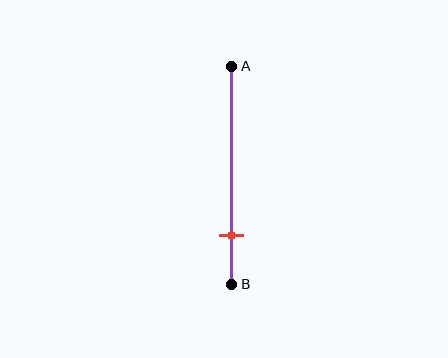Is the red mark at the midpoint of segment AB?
No, the mark is at about 80% from A, not at the 50% midpoint.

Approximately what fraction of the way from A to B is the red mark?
The red mark is approximately 80% of the way from A to B.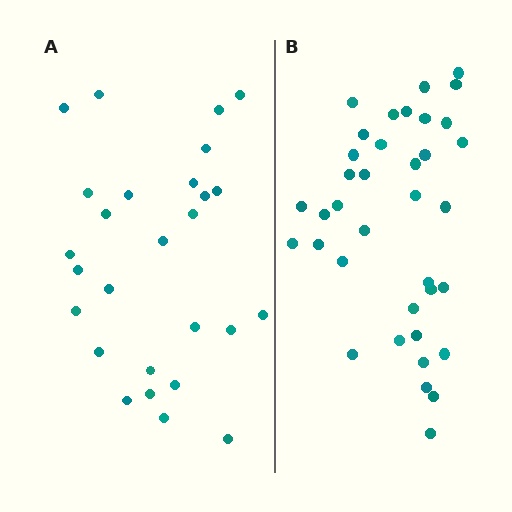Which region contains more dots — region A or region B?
Region B (the right region) has more dots.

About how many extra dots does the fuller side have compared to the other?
Region B has roughly 10 or so more dots than region A.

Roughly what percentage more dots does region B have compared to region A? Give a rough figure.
About 35% more.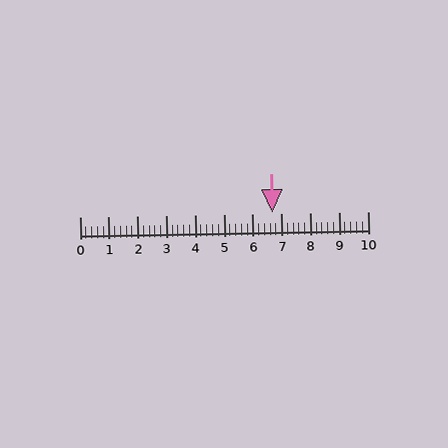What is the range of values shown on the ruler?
The ruler shows values from 0 to 10.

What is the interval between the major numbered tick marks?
The major tick marks are spaced 1 units apart.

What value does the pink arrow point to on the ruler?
The pink arrow points to approximately 6.7.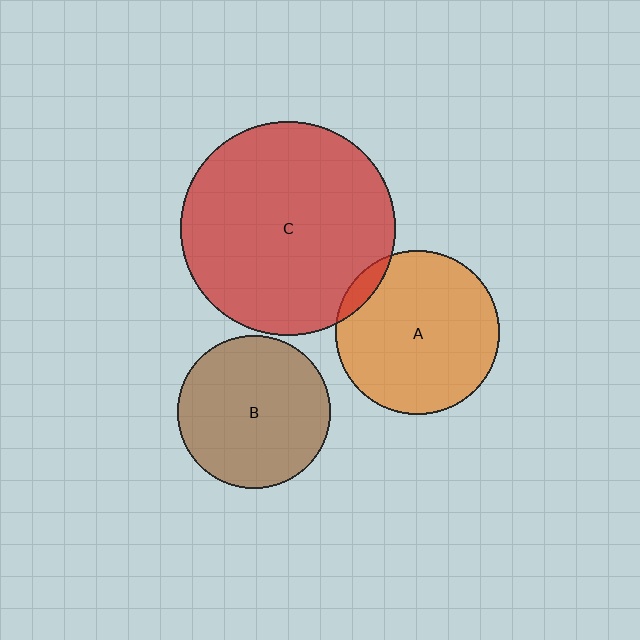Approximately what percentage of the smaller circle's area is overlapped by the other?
Approximately 5%.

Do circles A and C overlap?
Yes.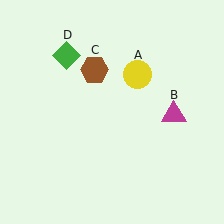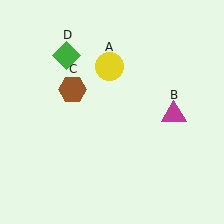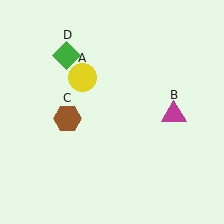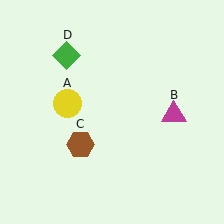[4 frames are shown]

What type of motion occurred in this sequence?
The yellow circle (object A), brown hexagon (object C) rotated counterclockwise around the center of the scene.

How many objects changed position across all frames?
2 objects changed position: yellow circle (object A), brown hexagon (object C).